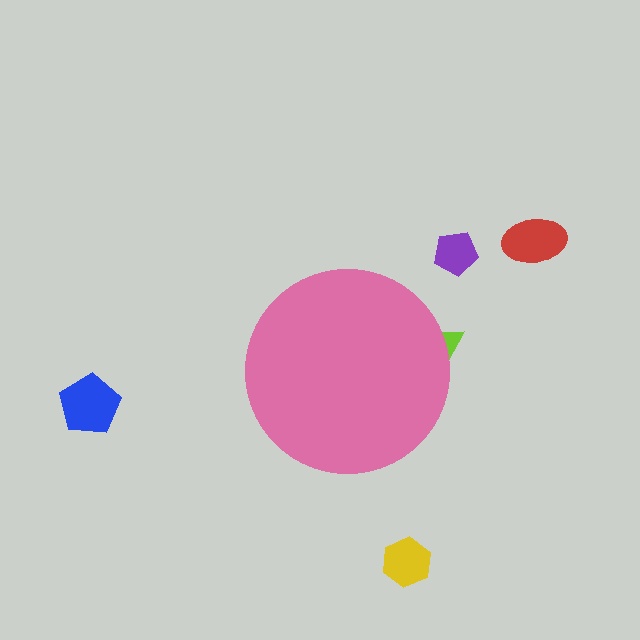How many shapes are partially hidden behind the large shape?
1 shape is partially hidden.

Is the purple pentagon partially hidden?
No, the purple pentagon is fully visible.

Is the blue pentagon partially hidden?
No, the blue pentagon is fully visible.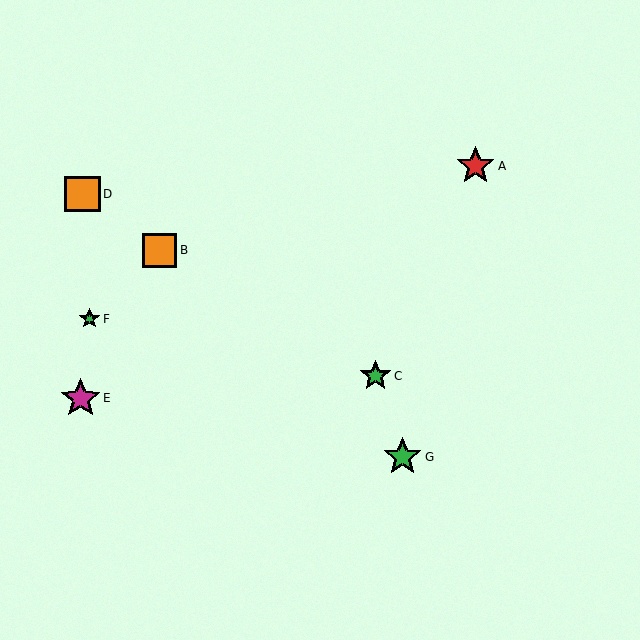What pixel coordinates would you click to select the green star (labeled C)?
Click at (375, 376) to select the green star C.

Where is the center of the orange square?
The center of the orange square is at (159, 250).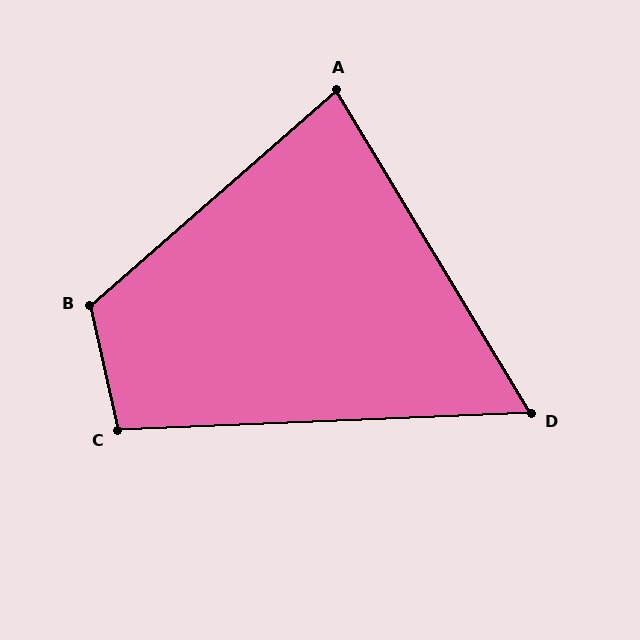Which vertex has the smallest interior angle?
D, at approximately 61 degrees.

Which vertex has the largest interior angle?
B, at approximately 119 degrees.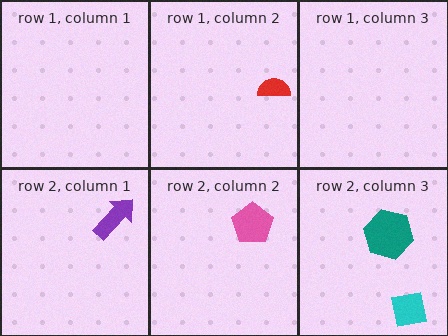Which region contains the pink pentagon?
The row 2, column 2 region.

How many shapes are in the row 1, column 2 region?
1.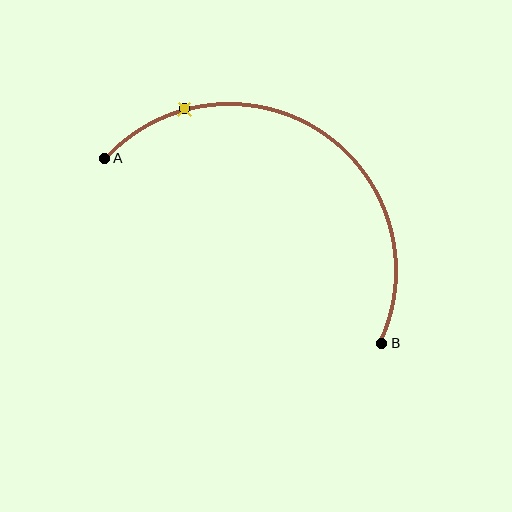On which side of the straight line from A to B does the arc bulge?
The arc bulges above and to the right of the straight line connecting A and B.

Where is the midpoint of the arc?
The arc midpoint is the point on the curve farthest from the straight line joining A and B. It sits above and to the right of that line.